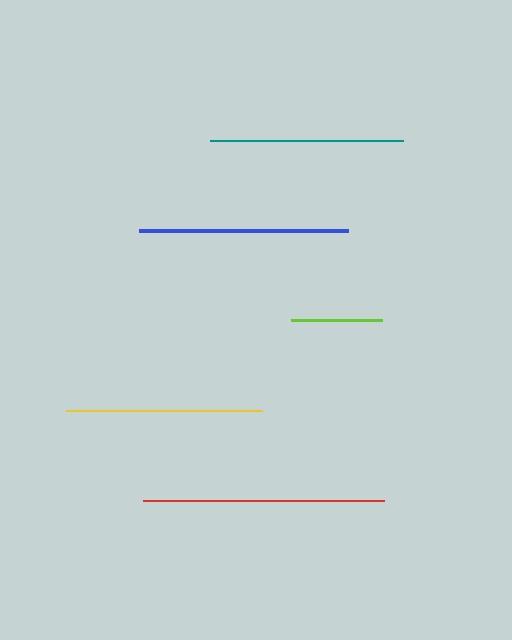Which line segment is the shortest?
The lime line is the shortest at approximately 91 pixels.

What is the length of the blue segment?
The blue segment is approximately 209 pixels long.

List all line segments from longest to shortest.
From longest to shortest: red, blue, yellow, teal, lime.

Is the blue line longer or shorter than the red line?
The red line is longer than the blue line.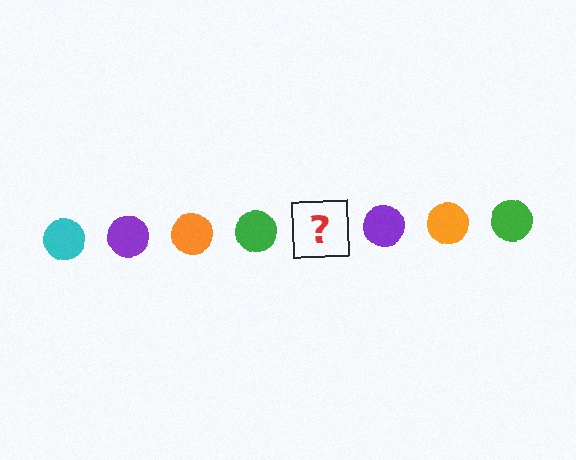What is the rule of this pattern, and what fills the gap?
The rule is that the pattern cycles through cyan, purple, orange, green circles. The gap should be filled with a cyan circle.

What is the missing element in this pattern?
The missing element is a cyan circle.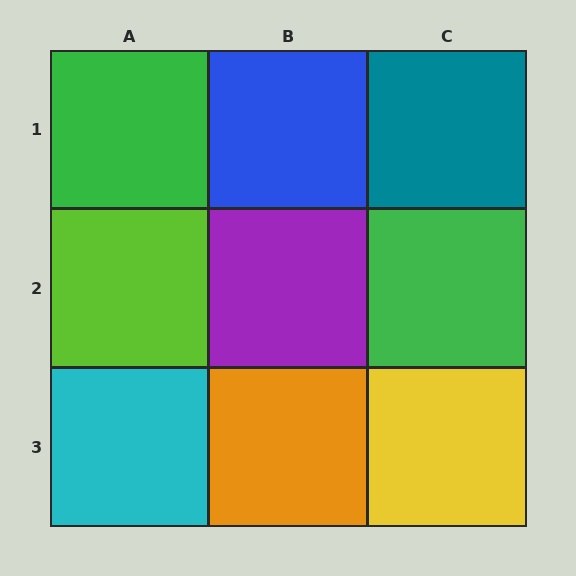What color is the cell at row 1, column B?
Blue.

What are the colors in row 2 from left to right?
Lime, purple, green.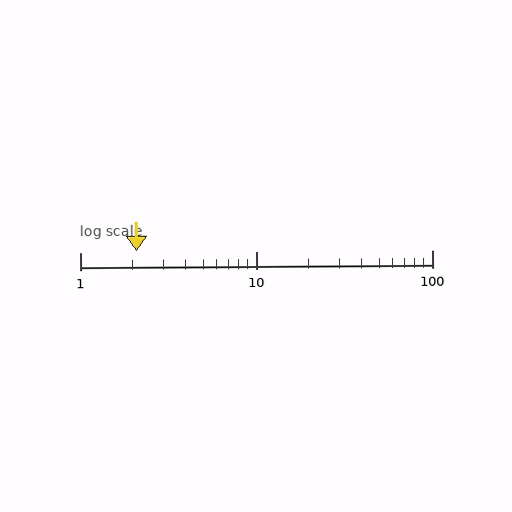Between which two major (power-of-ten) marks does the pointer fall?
The pointer is between 1 and 10.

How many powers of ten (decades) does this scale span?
The scale spans 2 decades, from 1 to 100.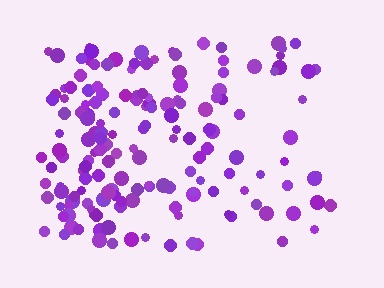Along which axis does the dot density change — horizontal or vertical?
Horizontal.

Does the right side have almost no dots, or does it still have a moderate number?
Still a moderate number, just noticeably fewer than the left.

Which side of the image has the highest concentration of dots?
The left.